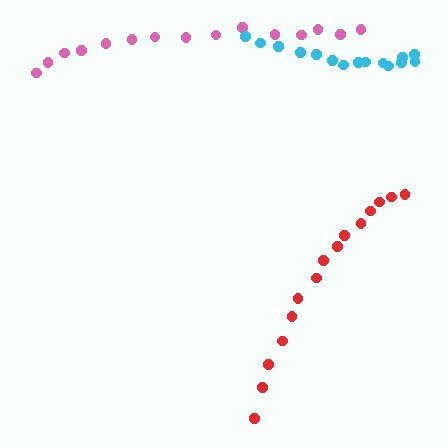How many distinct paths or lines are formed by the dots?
There are 3 distinct paths.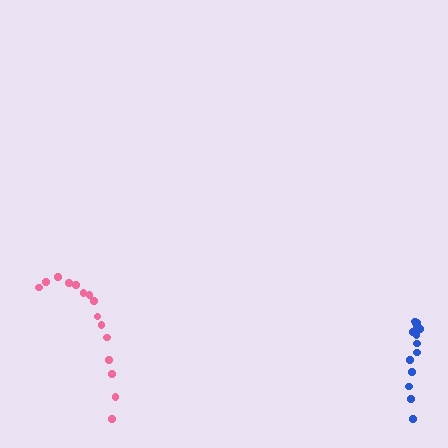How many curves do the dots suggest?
There are 2 distinct paths.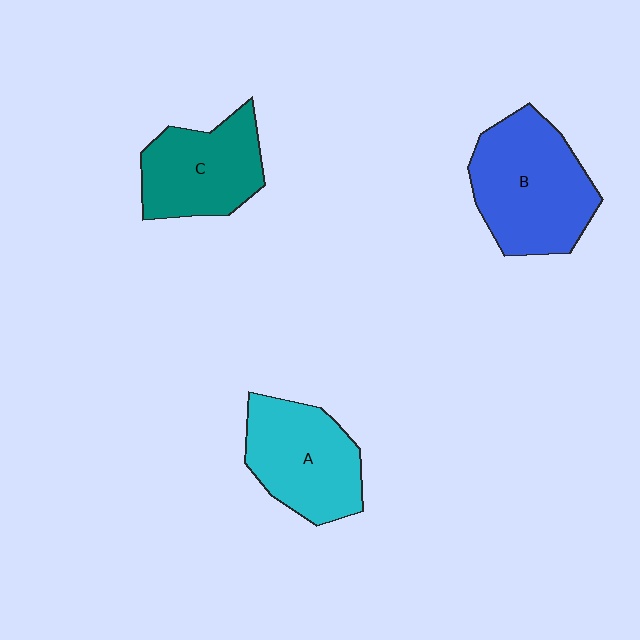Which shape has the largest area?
Shape B (blue).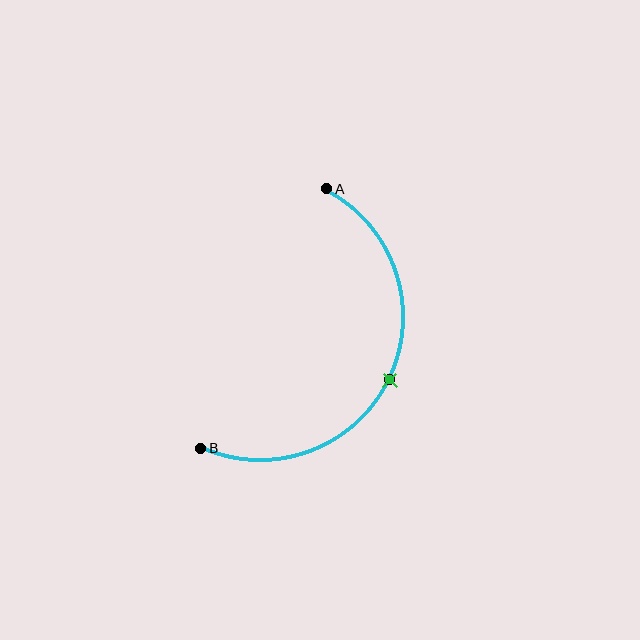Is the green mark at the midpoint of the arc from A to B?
Yes. The green mark lies on the arc at equal arc-length from both A and B — it is the arc midpoint.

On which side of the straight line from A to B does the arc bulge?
The arc bulges to the right of the straight line connecting A and B.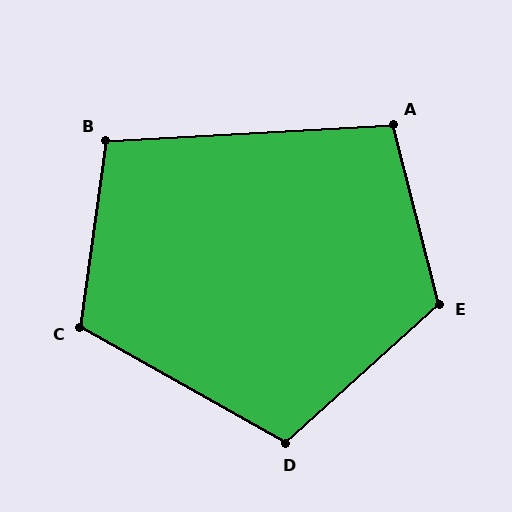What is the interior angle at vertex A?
Approximately 101 degrees (obtuse).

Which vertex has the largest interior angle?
E, at approximately 118 degrees.